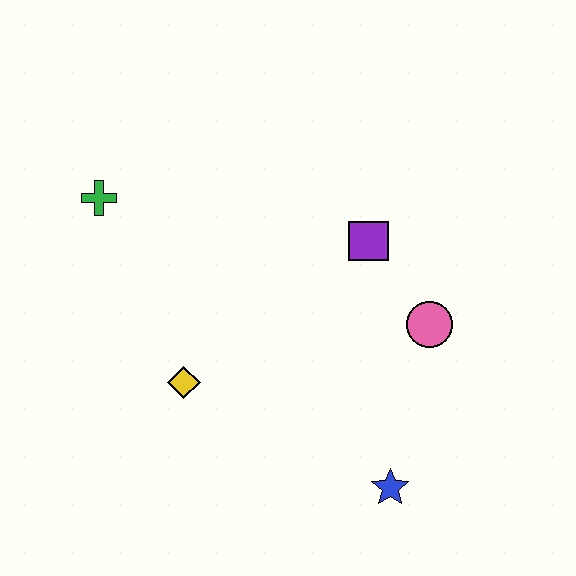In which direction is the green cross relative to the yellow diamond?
The green cross is above the yellow diamond.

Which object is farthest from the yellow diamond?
The pink circle is farthest from the yellow diamond.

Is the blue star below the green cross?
Yes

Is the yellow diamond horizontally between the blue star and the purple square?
No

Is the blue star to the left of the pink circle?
Yes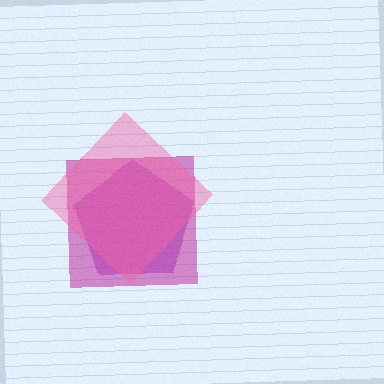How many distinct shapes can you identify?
There are 3 distinct shapes: a purple pentagon, a magenta square, a pink diamond.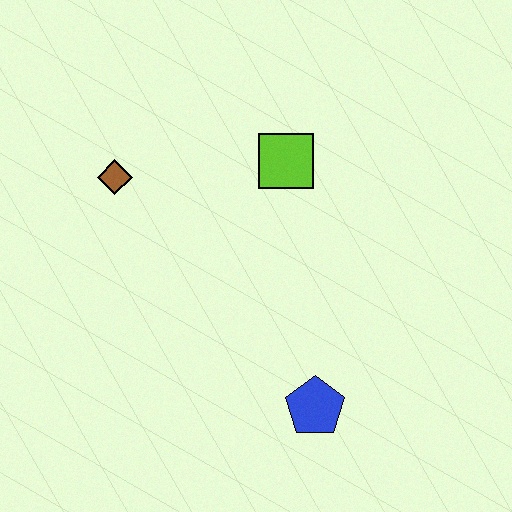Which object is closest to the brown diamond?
The lime square is closest to the brown diamond.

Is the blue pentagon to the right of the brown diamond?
Yes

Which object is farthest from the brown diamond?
The blue pentagon is farthest from the brown diamond.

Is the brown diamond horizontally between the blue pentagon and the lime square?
No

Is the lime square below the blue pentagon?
No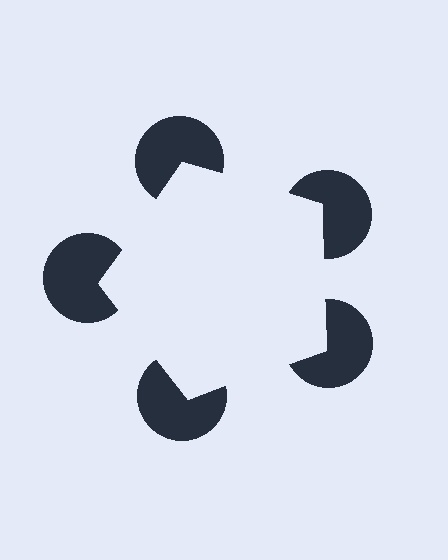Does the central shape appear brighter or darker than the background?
It typically appears slightly brighter than the background, even though no actual brightness change is drawn.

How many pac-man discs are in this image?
There are 5 — one at each vertex of the illusory pentagon.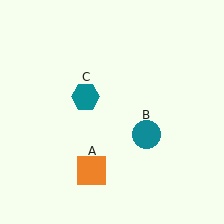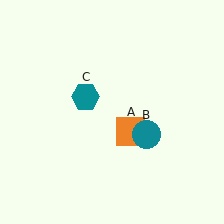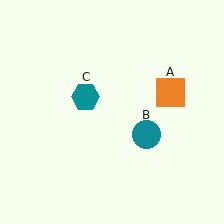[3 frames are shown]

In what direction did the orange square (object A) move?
The orange square (object A) moved up and to the right.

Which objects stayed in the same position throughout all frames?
Teal circle (object B) and teal hexagon (object C) remained stationary.